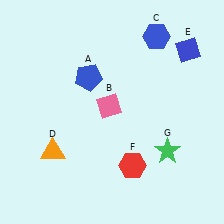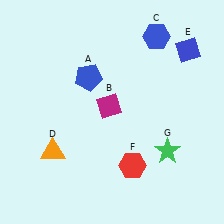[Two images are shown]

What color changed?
The diamond (B) changed from pink in Image 1 to magenta in Image 2.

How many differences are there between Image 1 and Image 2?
There is 1 difference between the two images.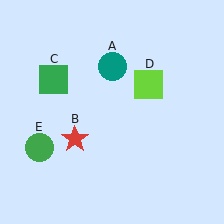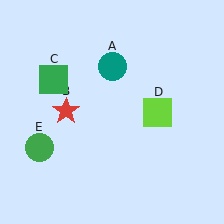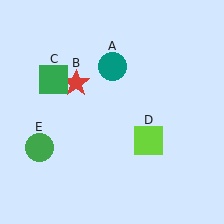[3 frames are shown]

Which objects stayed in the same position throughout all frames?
Teal circle (object A) and green square (object C) and green circle (object E) remained stationary.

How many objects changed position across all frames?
2 objects changed position: red star (object B), lime square (object D).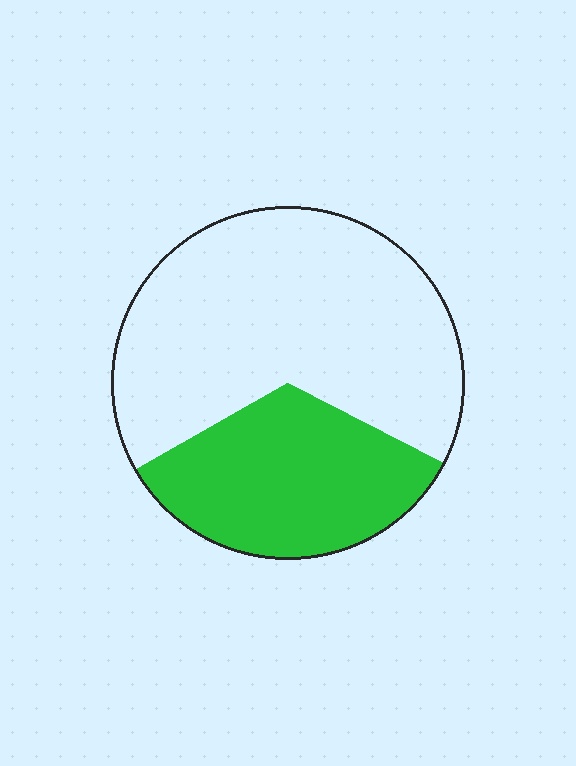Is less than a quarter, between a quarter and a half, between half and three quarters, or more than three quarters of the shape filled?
Between a quarter and a half.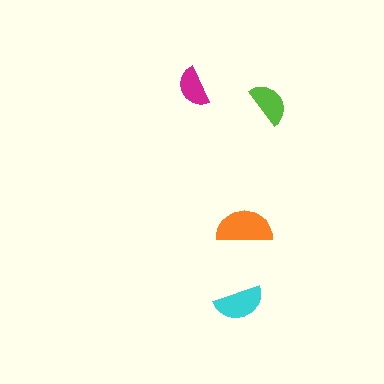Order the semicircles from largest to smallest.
the orange one, the cyan one, the lime one, the magenta one.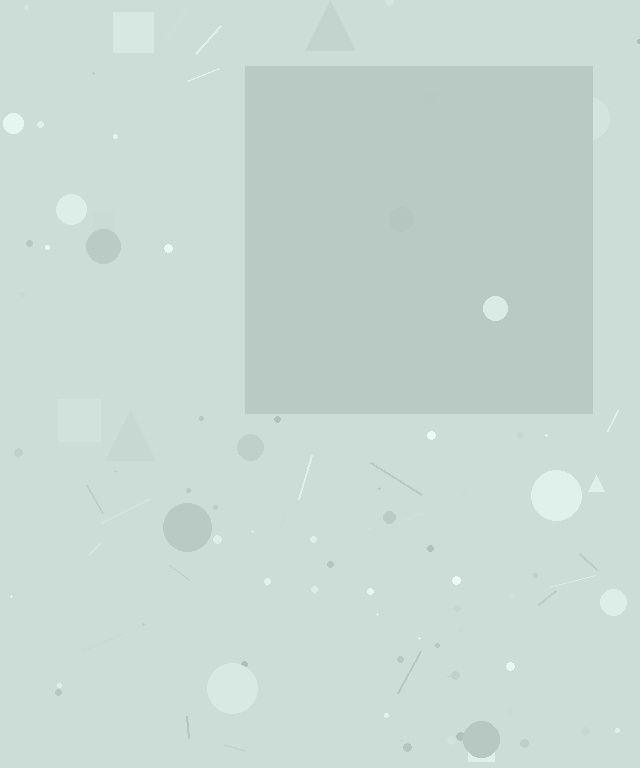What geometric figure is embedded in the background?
A square is embedded in the background.